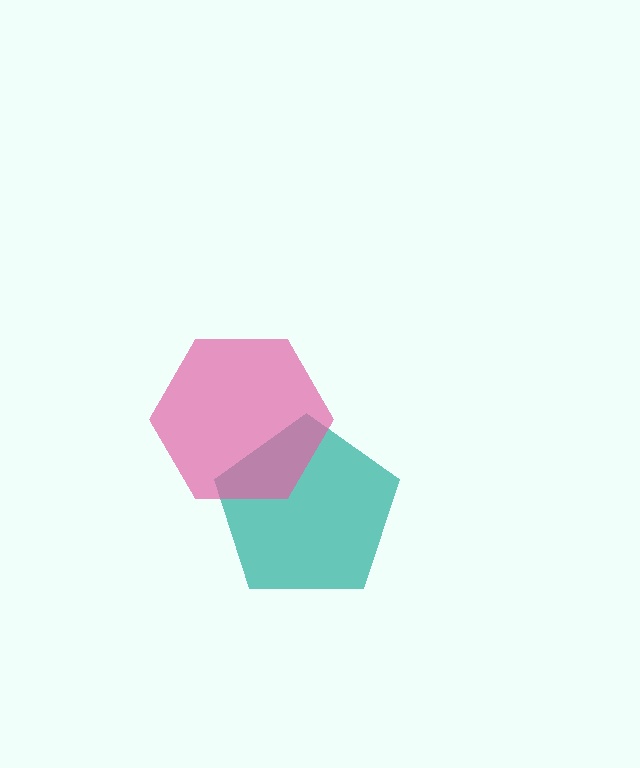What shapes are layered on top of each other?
The layered shapes are: a teal pentagon, a pink hexagon.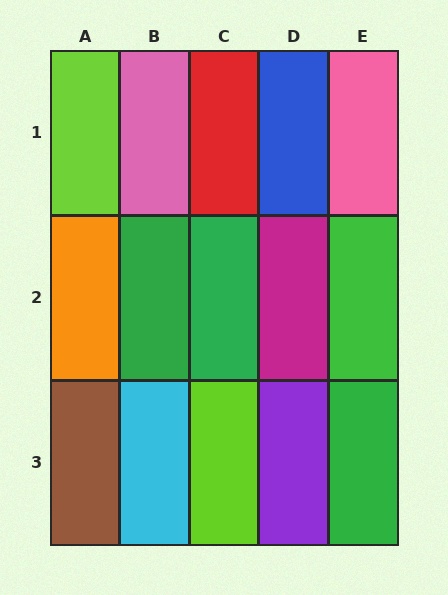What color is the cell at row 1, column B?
Pink.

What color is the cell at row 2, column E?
Green.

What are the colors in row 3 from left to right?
Brown, cyan, lime, purple, green.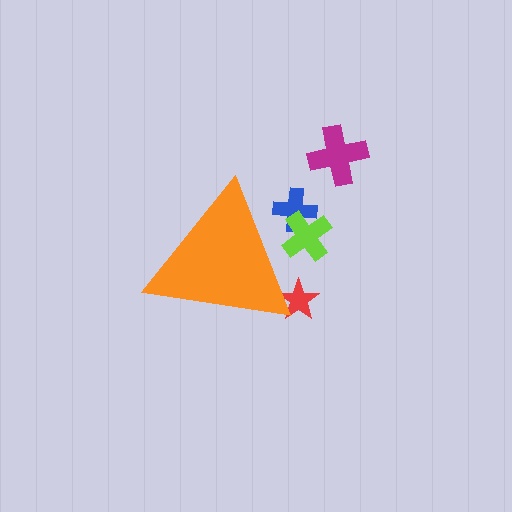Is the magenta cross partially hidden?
No, the magenta cross is fully visible.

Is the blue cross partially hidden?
Yes, the blue cross is partially hidden behind the orange triangle.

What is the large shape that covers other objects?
An orange triangle.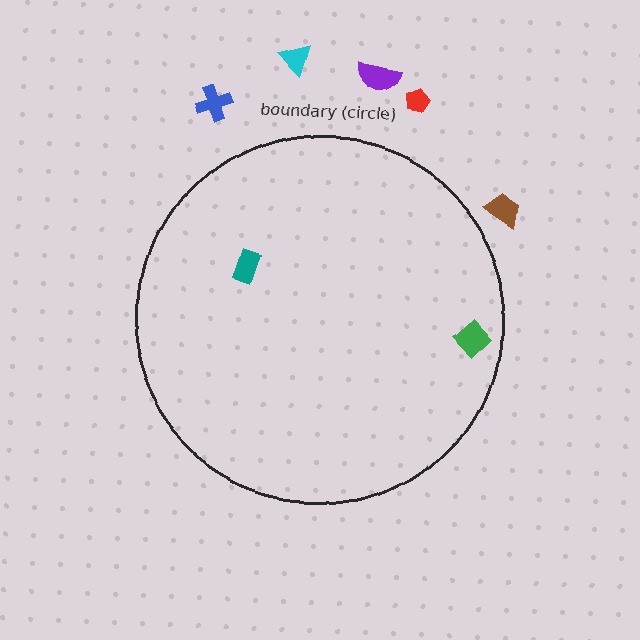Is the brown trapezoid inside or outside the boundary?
Outside.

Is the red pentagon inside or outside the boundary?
Outside.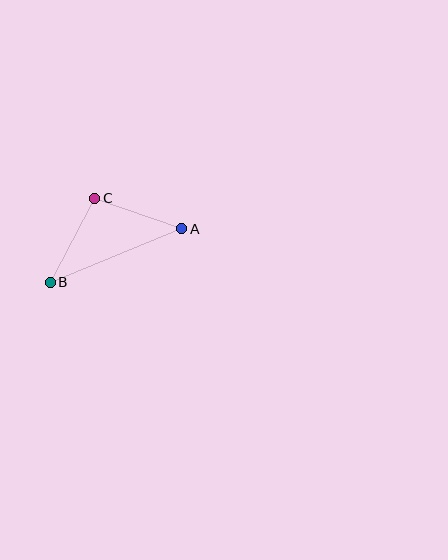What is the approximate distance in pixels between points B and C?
The distance between B and C is approximately 95 pixels.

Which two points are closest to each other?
Points A and C are closest to each other.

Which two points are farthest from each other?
Points A and B are farthest from each other.